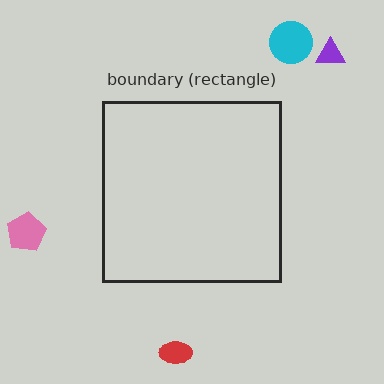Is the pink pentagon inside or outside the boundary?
Outside.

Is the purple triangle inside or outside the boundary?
Outside.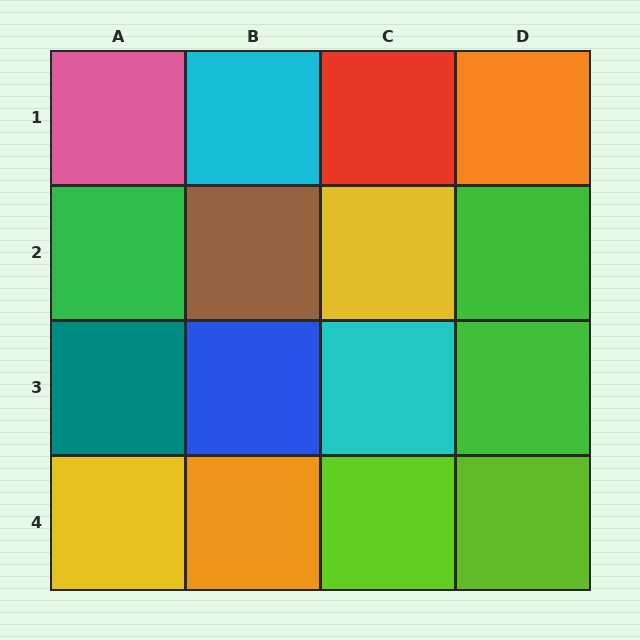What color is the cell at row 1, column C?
Red.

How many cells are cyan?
2 cells are cyan.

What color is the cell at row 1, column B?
Cyan.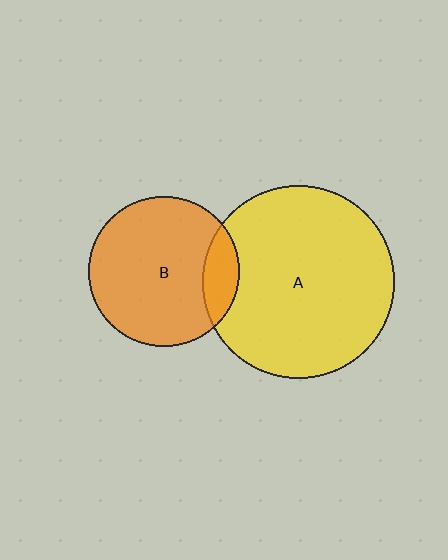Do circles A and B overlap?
Yes.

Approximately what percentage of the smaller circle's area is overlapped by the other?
Approximately 15%.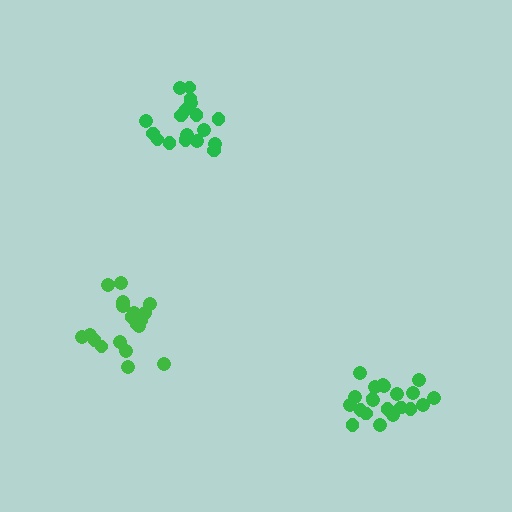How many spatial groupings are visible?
There are 3 spatial groupings.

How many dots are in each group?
Group 1: 21 dots, Group 2: 18 dots, Group 3: 20 dots (59 total).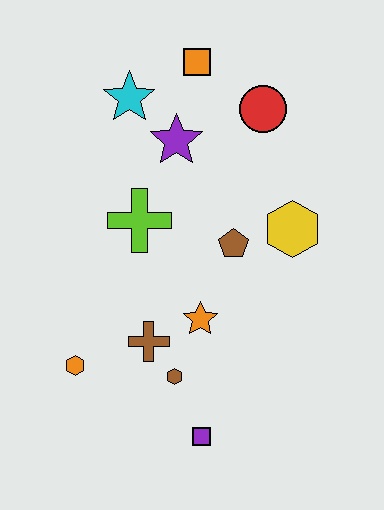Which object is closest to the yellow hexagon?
The brown pentagon is closest to the yellow hexagon.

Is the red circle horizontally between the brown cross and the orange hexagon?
No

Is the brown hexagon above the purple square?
Yes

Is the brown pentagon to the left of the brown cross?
No